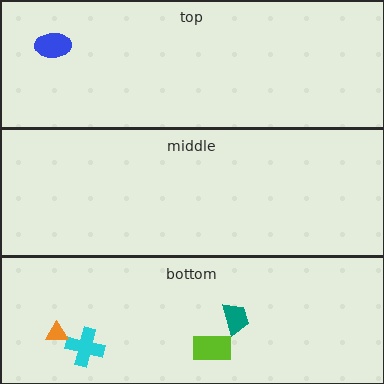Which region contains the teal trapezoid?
The bottom region.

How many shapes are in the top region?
1.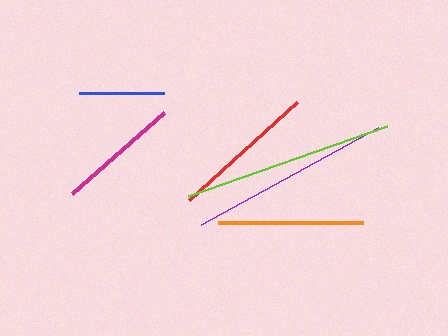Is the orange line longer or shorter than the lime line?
The lime line is longer than the orange line.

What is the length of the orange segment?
The orange segment is approximately 145 pixels long.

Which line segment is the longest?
The lime line is the longest at approximately 211 pixels.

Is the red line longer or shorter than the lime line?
The lime line is longer than the red line.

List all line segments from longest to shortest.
From longest to shortest: lime, purple, red, orange, magenta, blue.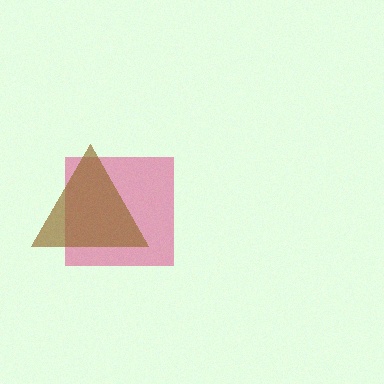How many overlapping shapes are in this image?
There are 2 overlapping shapes in the image.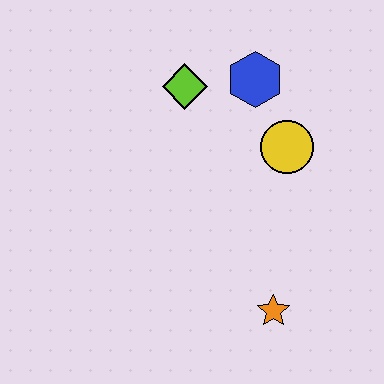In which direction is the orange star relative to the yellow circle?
The orange star is below the yellow circle.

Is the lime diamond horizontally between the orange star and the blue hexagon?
No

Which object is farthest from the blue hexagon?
The orange star is farthest from the blue hexagon.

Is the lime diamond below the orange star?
No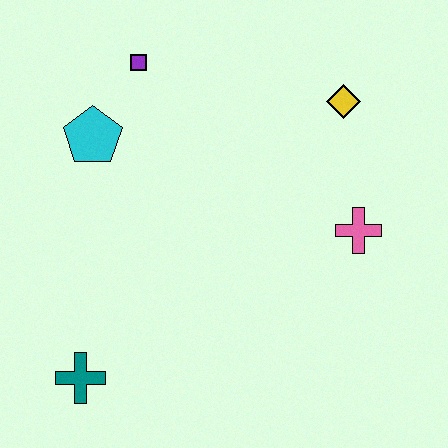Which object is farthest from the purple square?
The teal cross is farthest from the purple square.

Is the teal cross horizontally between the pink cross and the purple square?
No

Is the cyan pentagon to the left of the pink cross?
Yes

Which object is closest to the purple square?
The cyan pentagon is closest to the purple square.